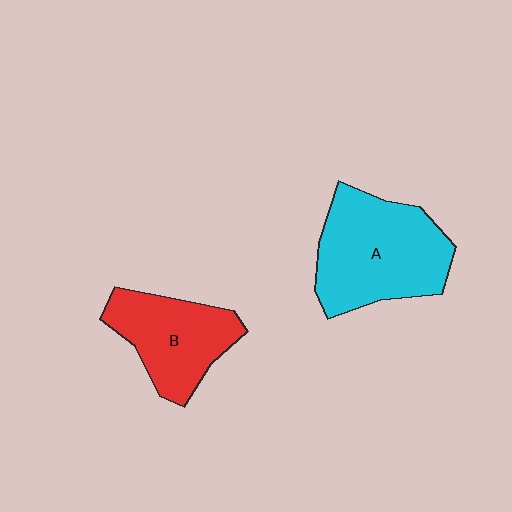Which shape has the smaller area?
Shape B (red).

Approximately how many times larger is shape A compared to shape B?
Approximately 1.4 times.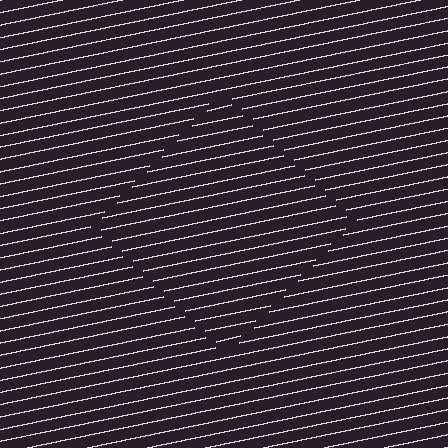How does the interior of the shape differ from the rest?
The interior of the shape contains the same grating, shifted by half a period — the contour is defined by the phase discontinuity where line-ends from the inner and outer gratings abut.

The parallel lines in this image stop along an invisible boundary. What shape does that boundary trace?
An illusory square. The interior of the shape contains the same grating, shifted by half a period — the contour is defined by the phase discontinuity where line-ends from the inner and outer gratings abut.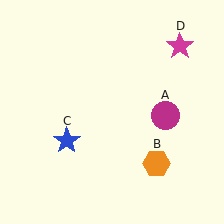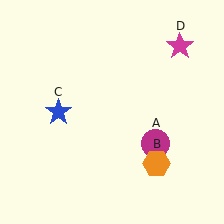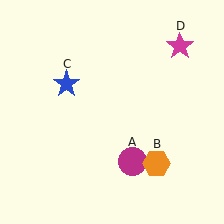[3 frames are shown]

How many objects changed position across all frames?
2 objects changed position: magenta circle (object A), blue star (object C).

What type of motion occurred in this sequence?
The magenta circle (object A), blue star (object C) rotated clockwise around the center of the scene.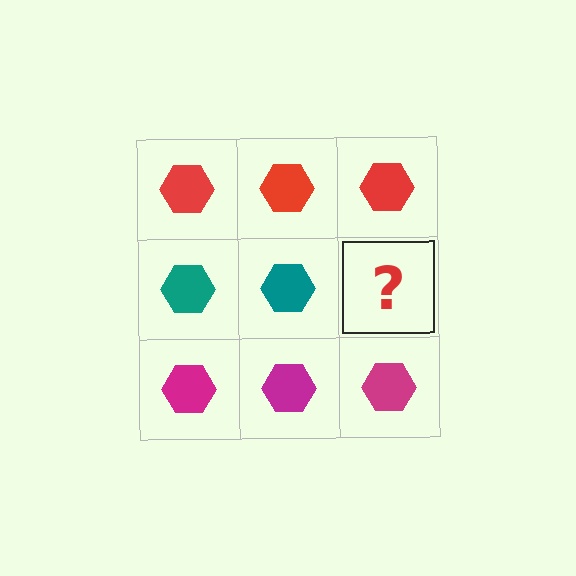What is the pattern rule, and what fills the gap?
The rule is that each row has a consistent color. The gap should be filled with a teal hexagon.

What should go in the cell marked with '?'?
The missing cell should contain a teal hexagon.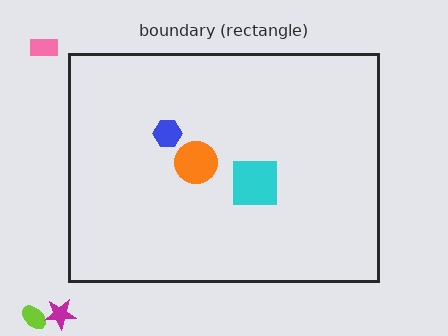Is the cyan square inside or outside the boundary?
Inside.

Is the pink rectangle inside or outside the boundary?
Outside.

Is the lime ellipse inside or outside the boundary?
Outside.